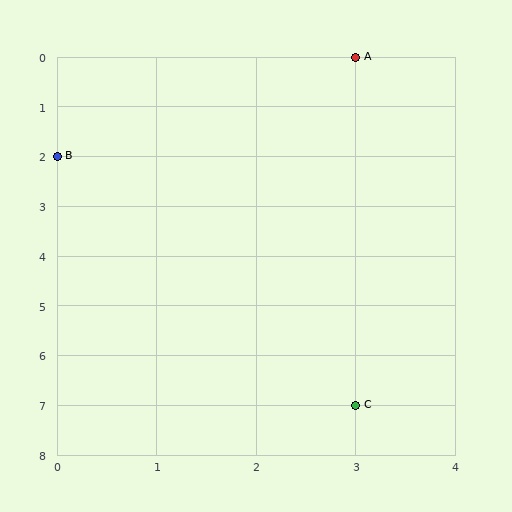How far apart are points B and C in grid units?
Points B and C are 3 columns and 5 rows apart (about 5.8 grid units diagonally).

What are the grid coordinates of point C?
Point C is at grid coordinates (3, 7).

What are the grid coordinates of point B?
Point B is at grid coordinates (0, 2).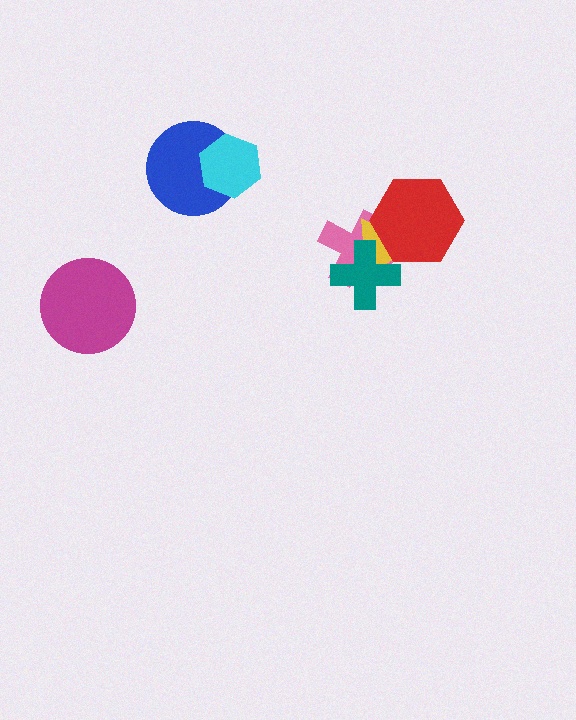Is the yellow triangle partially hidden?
Yes, it is partially covered by another shape.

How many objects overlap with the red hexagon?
2 objects overlap with the red hexagon.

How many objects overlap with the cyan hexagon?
1 object overlaps with the cyan hexagon.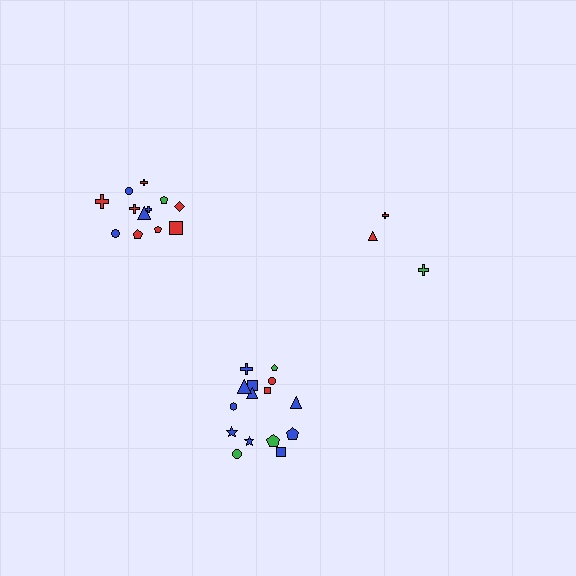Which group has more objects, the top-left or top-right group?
The top-left group.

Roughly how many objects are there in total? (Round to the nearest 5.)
Roughly 30 objects in total.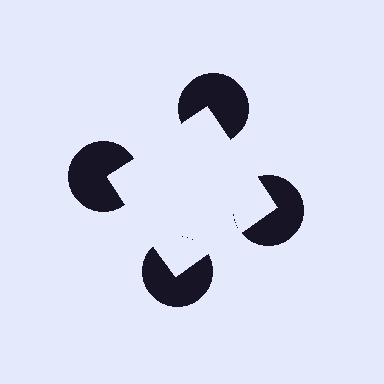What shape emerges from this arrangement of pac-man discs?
An illusory square — its edges are inferred from the aligned wedge cuts in the pac-man discs, not physically drawn.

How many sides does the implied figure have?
4 sides.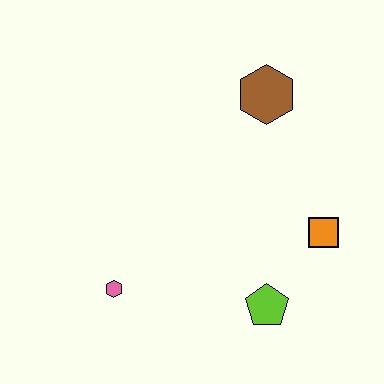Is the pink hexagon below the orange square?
Yes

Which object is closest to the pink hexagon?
The lime pentagon is closest to the pink hexagon.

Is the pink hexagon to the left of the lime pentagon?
Yes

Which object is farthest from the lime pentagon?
The brown hexagon is farthest from the lime pentagon.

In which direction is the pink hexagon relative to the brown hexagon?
The pink hexagon is below the brown hexagon.